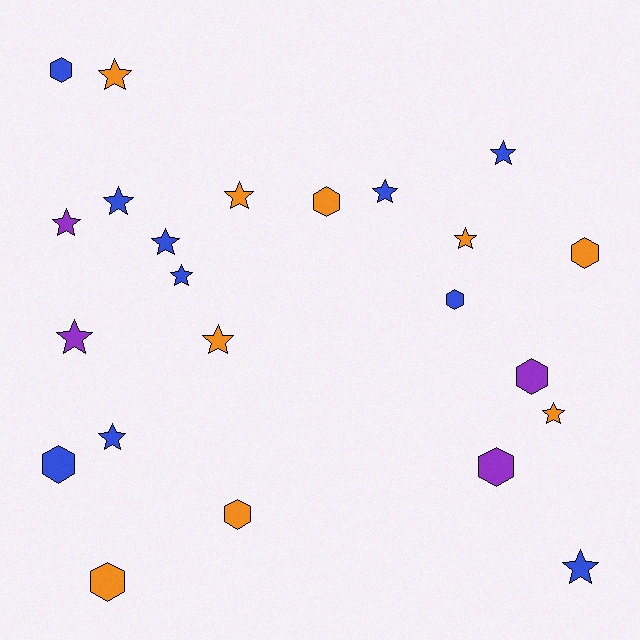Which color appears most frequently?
Blue, with 10 objects.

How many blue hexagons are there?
There are 3 blue hexagons.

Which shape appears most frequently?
Star, with 14 objects.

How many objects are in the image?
There are 23 objects.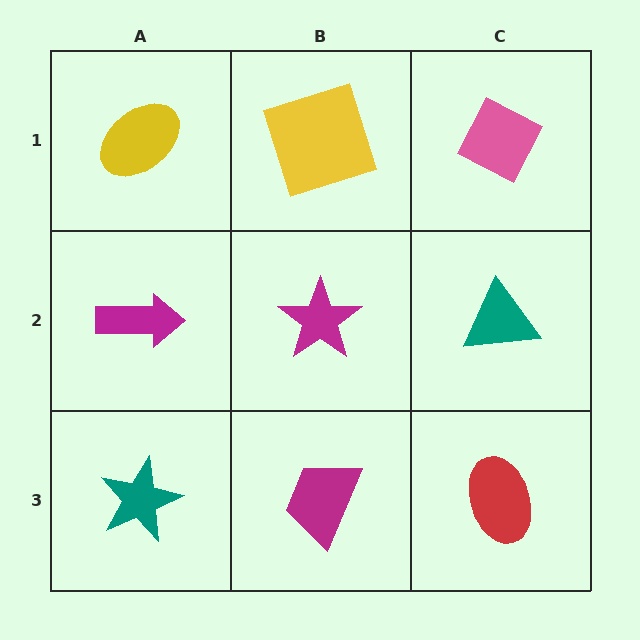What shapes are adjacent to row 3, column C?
A teal triangle (row 2, column C), a magenta trapezoid (row 3, column B).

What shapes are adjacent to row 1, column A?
A magenta arrow (row 2, column A), a yellow square (row 1, column B).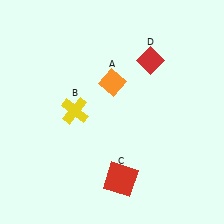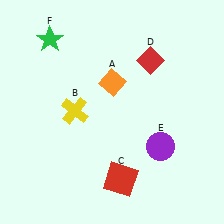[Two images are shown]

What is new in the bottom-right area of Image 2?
A purple circle (E) was added in the bottom-right area of Image 2.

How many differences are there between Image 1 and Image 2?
There are 2 differences between the two images.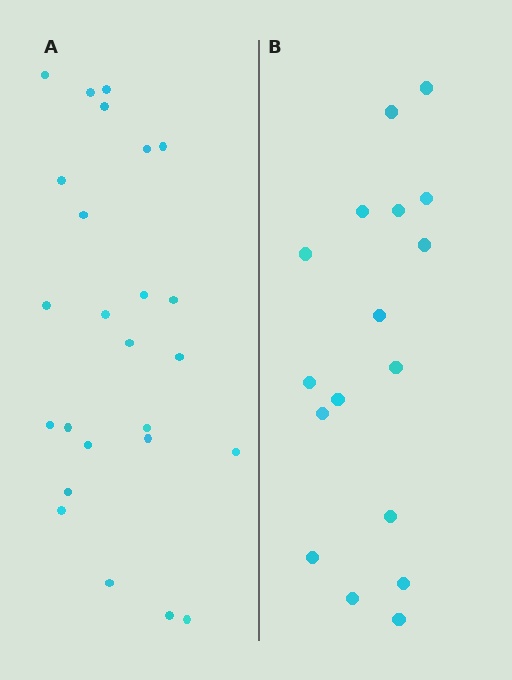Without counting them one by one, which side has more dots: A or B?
Region A (the left region) has more dots.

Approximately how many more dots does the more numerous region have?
Region A has roughly 8 or so more dots than region B.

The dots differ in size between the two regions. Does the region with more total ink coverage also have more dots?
No. Region B has more total ink coverage because its dots are larger, but region A actually contains more individual dots. Total area can be misleading — the number of items is what matters here.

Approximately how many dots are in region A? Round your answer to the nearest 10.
About 20 dots. (The exact count is 25, which rounds to 20.)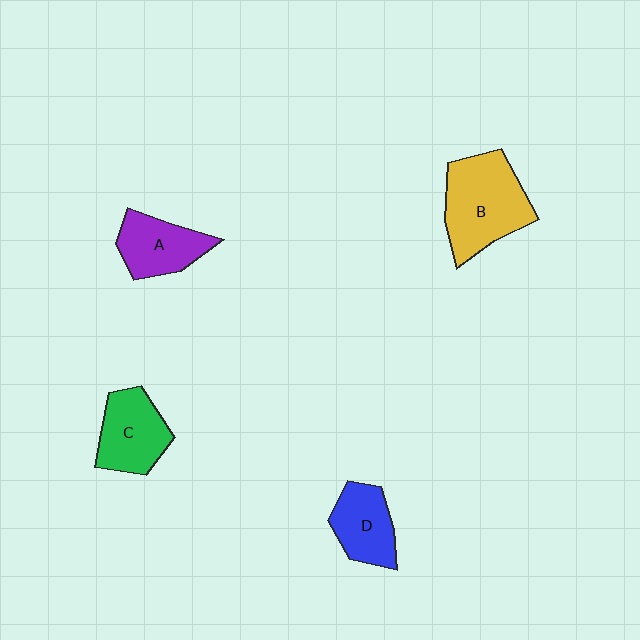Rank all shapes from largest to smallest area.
From largest to smallest: B (yellow), C (green), A (purple), D (blue).